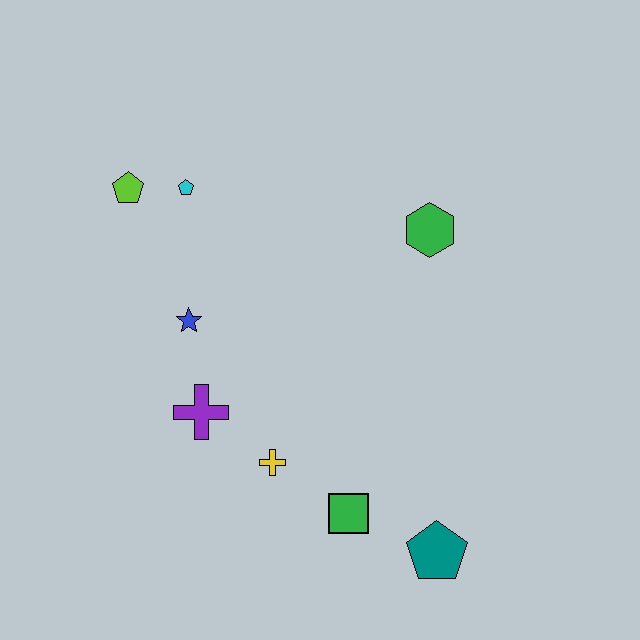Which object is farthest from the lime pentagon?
The teal pentagon is farthest from the lime pentagon.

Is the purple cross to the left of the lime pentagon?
No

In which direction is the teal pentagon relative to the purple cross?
The teal pentagon is to the right of the purple cross.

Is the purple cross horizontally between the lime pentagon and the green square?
Yes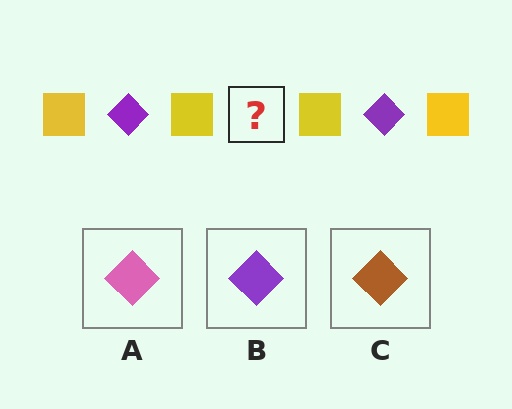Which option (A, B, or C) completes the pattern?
B.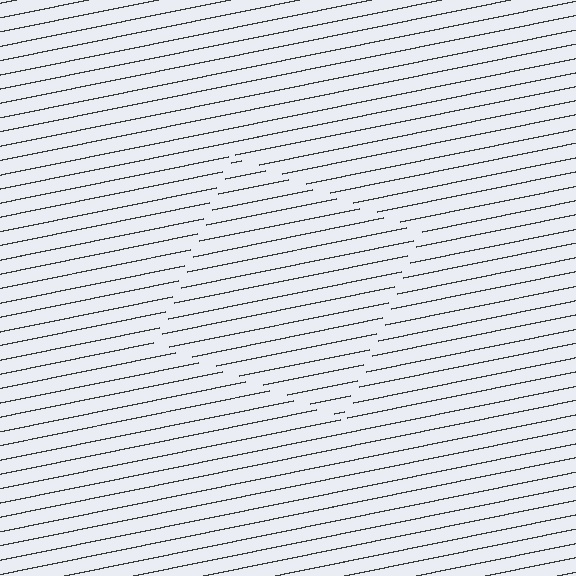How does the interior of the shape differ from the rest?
The interior of the shape contains the same grating, shifted by half a period — the contour is defined by the phase discontinuity where line-ends from the inner and outer gratings abut.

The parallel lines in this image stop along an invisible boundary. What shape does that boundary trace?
An illusory square. The interior of the shape contains the same grating, shifted by half a period — the contour is defined by the phase discontinuity where line-ends from the inner and outer gratings abut.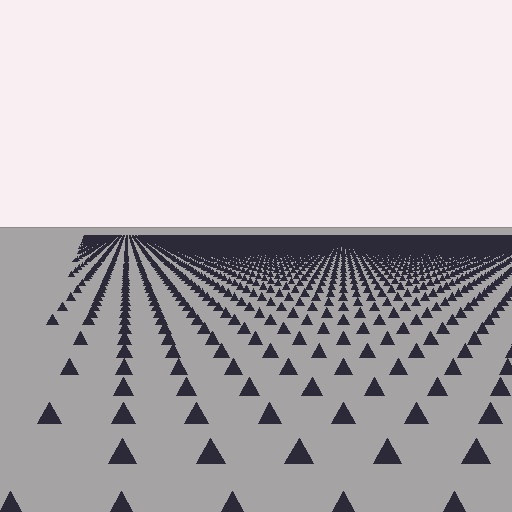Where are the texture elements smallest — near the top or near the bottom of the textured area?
Near the top.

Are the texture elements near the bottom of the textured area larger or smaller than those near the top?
Larger. Near the bottom, elements are closer to the viewer and appear at a bigger on-screen size.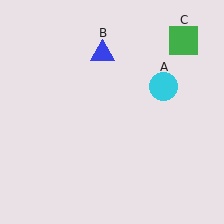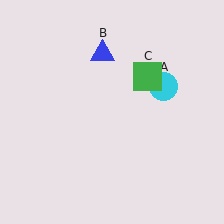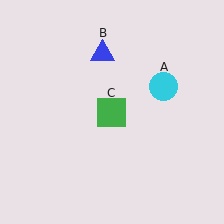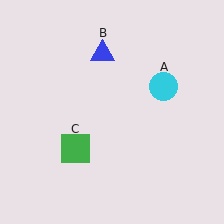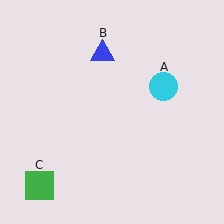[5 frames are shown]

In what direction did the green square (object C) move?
The green square (object C) moved down and to the left.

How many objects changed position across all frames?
1 object changed position: green square (object C).